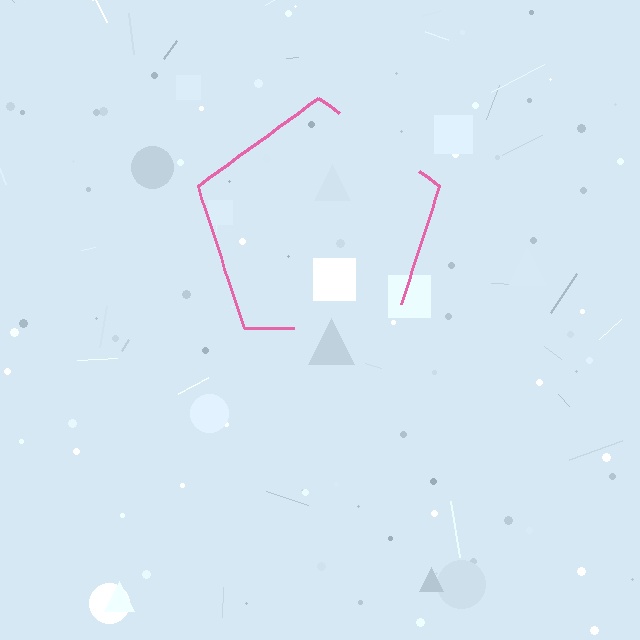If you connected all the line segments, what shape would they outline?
They would outline a pentagon.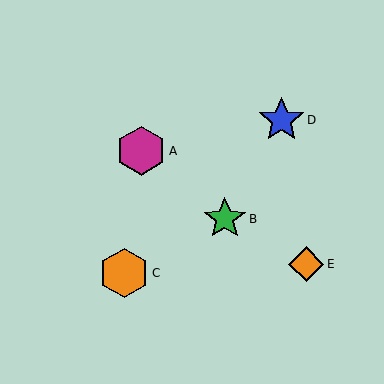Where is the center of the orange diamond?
The center of the orange diamond is at (306, 264).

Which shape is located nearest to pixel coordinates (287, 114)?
The blue star (labeled D) at (281, 120) is nearest to that location.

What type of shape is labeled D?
Shape D is a blue star.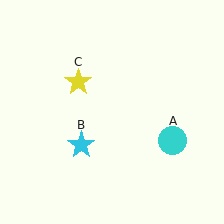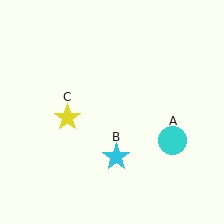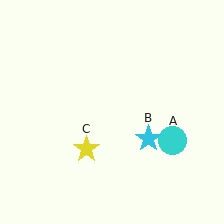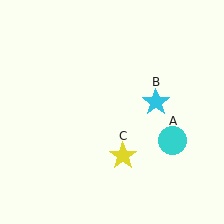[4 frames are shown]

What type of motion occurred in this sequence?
The cyan star (object B), yellow star (object C) rotated counterclockwise around the center of the scene.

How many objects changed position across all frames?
2 objects changed position: cyan star (object B), yellow star (object C).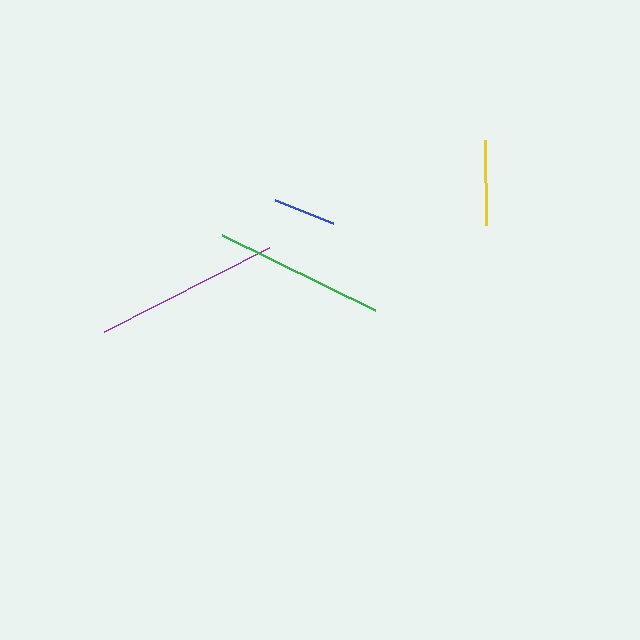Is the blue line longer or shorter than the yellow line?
The yellow line is longer than the blue line.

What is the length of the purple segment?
The purple segment is approximately 185 pixels long.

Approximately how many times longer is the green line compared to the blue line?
The green line is approximately 2.7 times the length of the blue line.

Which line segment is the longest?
The purple line is the longest at approximately 185 pixels.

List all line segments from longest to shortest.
From longest to shortest: purple, green, yellow, blue.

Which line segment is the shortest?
The blue line is the shortest at approximately 62 pixels.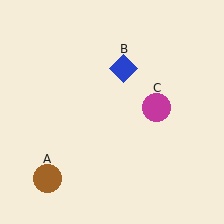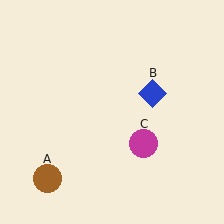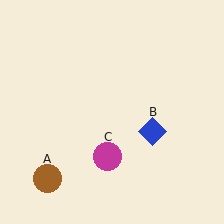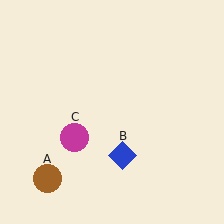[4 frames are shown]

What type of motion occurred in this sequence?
The blue diamond (object B), magenta circle (object C) rotated clockwise around the center of the scene.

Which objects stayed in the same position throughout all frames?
Brown circle (object A) remained stationary.